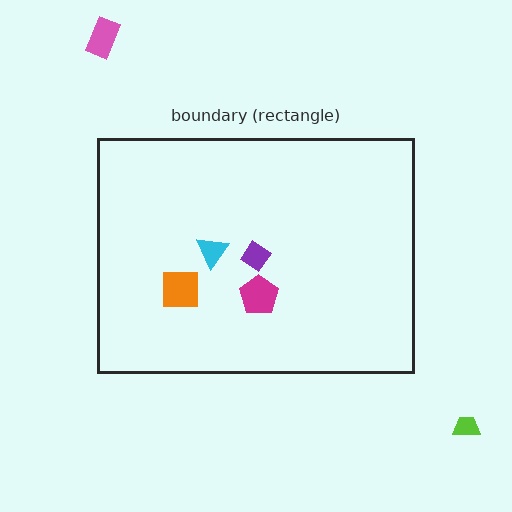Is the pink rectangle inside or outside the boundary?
Outside.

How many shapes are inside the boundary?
4 inside, 2 outside.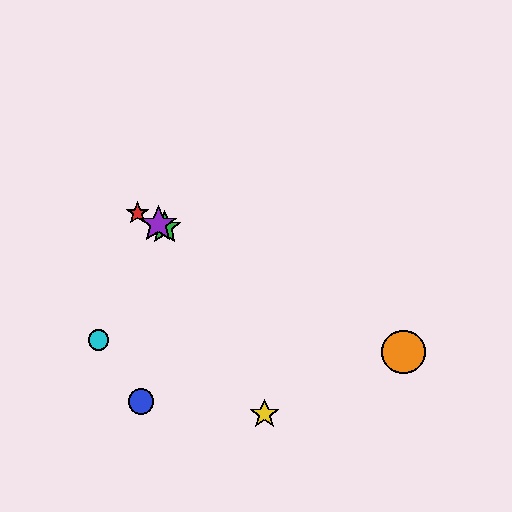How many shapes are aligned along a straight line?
4 shapes (the red star, the green star, the purple star, the orange circle) are aligned along a straight line.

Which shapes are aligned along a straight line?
The red star, the green star, the purple star, the orange circle are aligned along a straight line.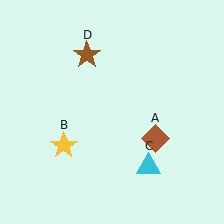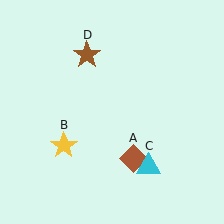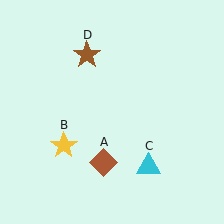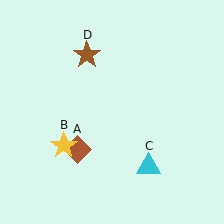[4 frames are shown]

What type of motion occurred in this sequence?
The brown diamond (object A) rotated clockwise around the center of the scene.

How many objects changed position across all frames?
1 object changed position: brown diamond (object A).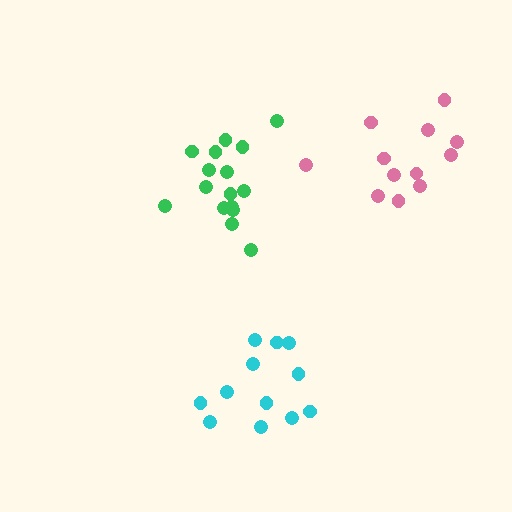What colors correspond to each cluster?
The clusters are colored: cyan, green, pink.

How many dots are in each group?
Group 1: 12 dots, Group 2: 16 dots, Group 3: 12 dots (40 total).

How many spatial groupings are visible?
There are 3 spatial groupings.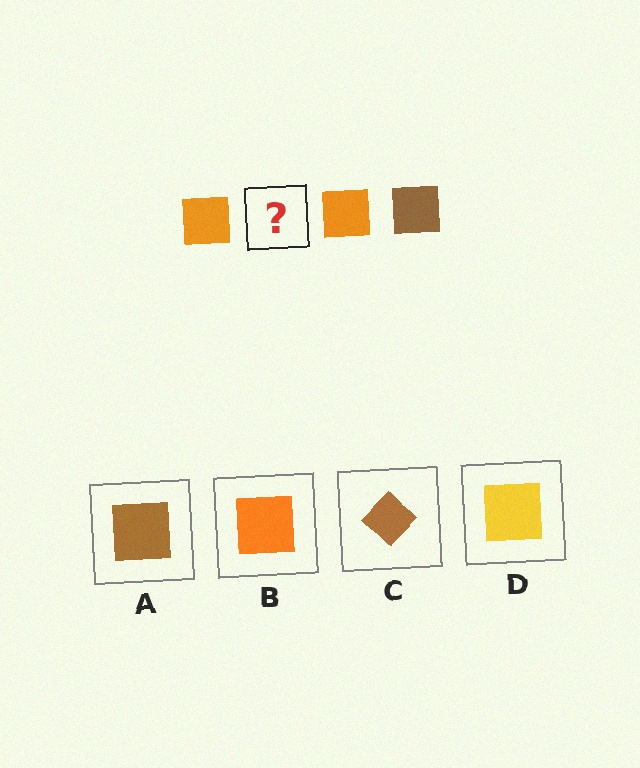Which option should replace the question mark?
Option A.